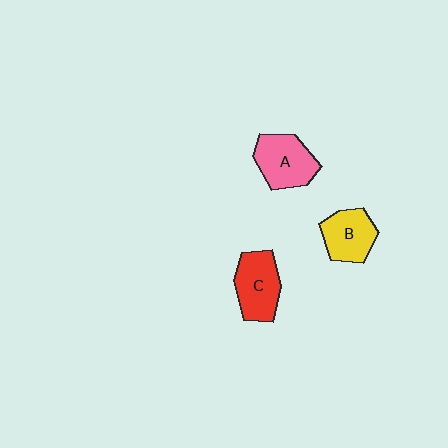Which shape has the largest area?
Shape A (pink).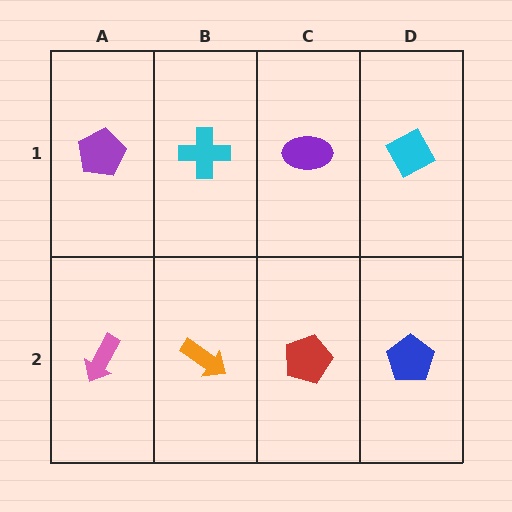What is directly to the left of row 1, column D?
A purple ellipse.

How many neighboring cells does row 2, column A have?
2.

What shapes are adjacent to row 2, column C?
A purple ellipse (row 1, column C), an orange arrow (row 2, column B), a blue pentagon (row 2, column D).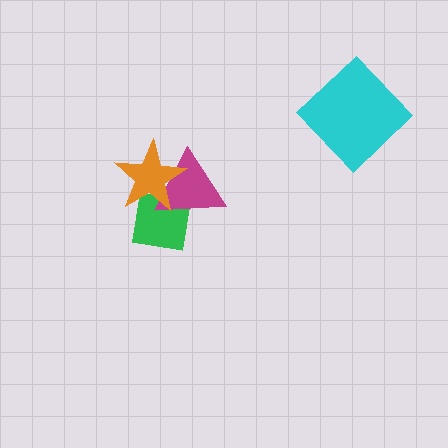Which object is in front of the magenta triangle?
The orange star is in front of the magenta triangle.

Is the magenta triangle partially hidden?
Yes, it is partially covered by another shape.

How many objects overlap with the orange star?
2 objects overlap with the orange star.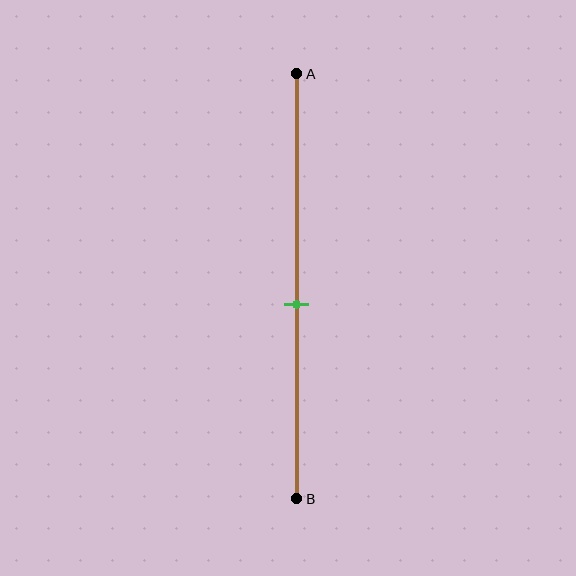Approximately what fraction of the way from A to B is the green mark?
The green mark is approximately 55% of the way from A to B.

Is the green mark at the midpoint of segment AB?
No, the mark is at about 55% from A, not at the 50% midpoint.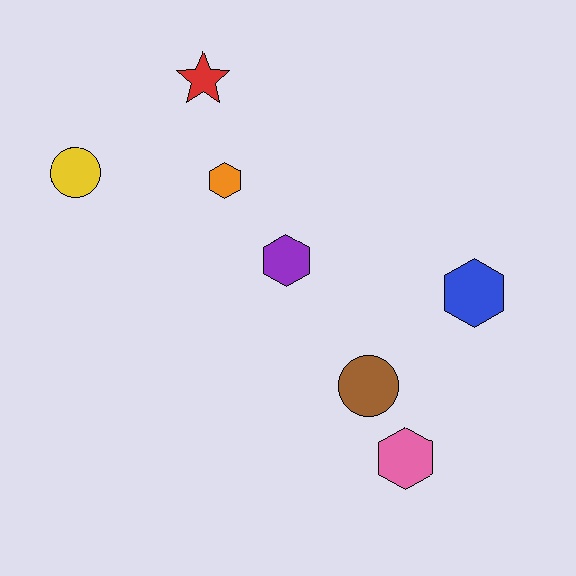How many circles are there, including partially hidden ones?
There are 2 circles.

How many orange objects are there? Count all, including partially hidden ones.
There is 1 orange object.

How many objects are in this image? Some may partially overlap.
There are 7 objects.